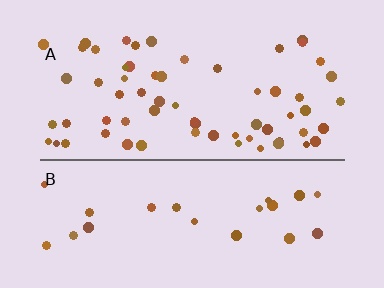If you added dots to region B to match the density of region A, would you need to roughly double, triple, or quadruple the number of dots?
Approximately triple.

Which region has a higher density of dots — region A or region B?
A (the top).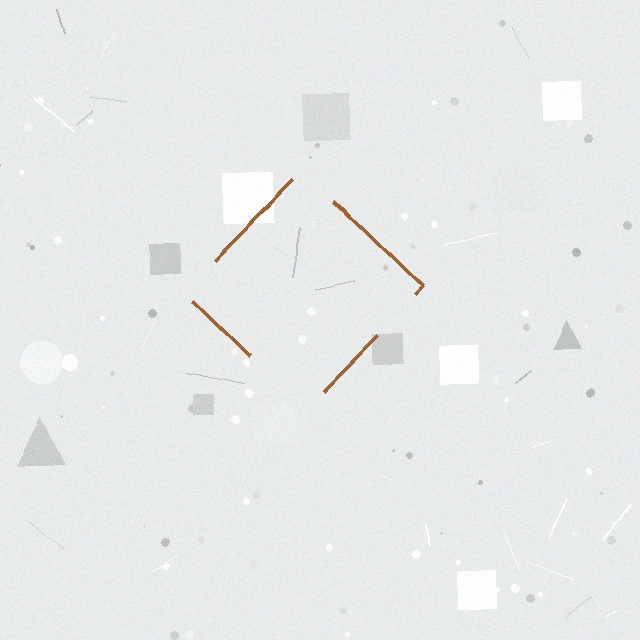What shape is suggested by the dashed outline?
The dashed outline suggests a diamond.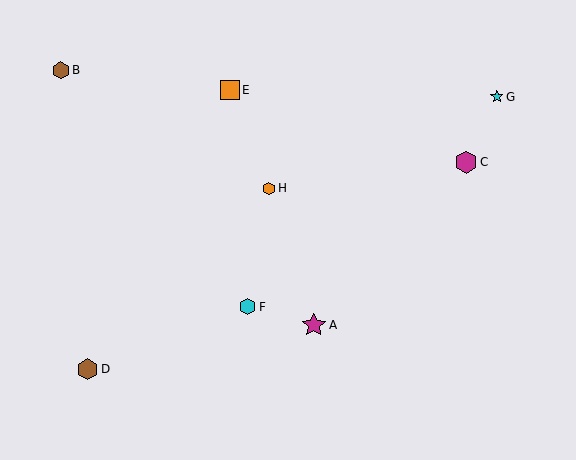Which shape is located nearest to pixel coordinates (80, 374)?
The brown hexagon (labeled D) at (87, 369) is nearest to that location.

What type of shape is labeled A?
Shape A is a magenta star.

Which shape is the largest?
The magenta star (labeled A) is the largest.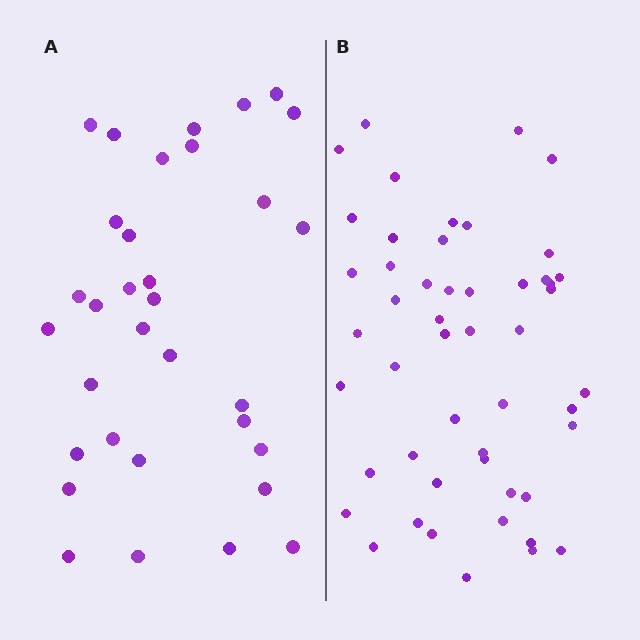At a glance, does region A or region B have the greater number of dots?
Region B (the right region) has more dots.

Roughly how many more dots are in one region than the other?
Region B has approximately 15 more dots than region A.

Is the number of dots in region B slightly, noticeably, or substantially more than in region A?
Region B has substantially more. The ratio is roughly 1.5 to 1.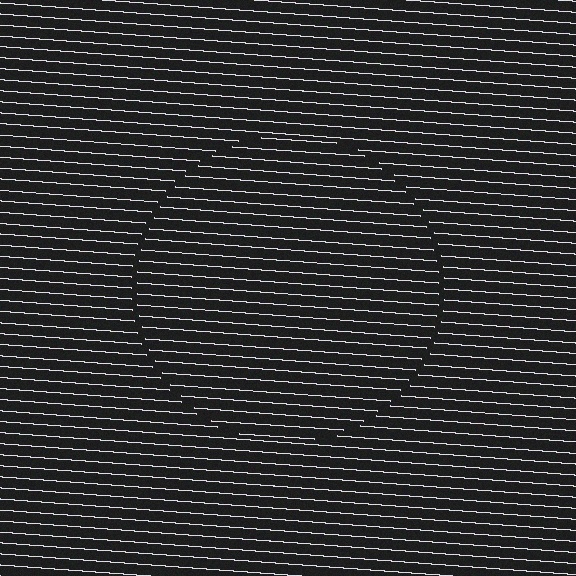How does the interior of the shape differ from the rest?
The interior of the shape contains the same grating, shifted by half a period — the contour is defined by the phase discontinuity where line-ends from the inner and outer gratings abut.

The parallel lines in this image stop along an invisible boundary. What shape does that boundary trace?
An illusory circle. The interior of the shape contains the same grating, shifted by half a period — the contour is defined by the phase discontinuity where line-ends from the inner and outer gratings abut.